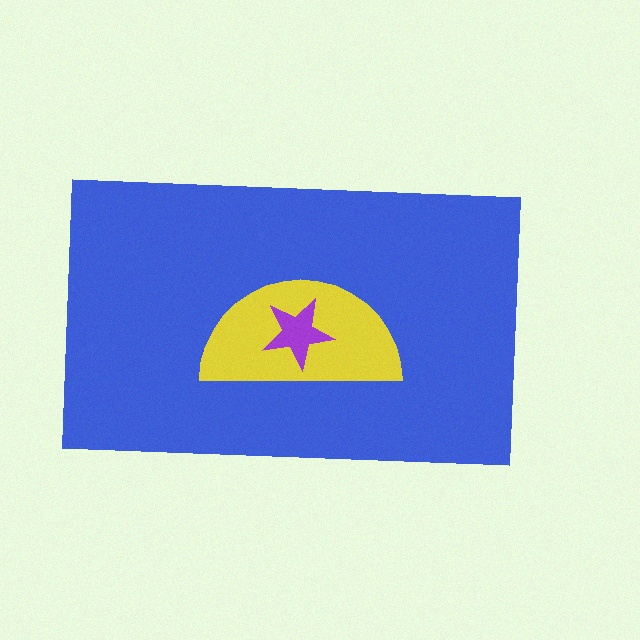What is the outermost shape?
The blue rectangle.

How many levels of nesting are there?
3.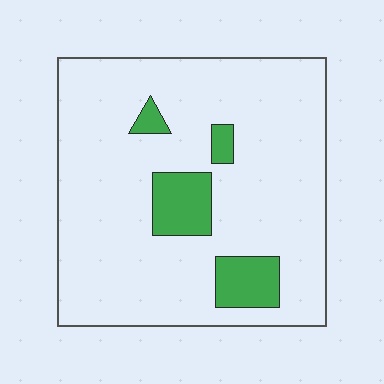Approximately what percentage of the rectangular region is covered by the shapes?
Approximately 10%.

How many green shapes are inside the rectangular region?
4.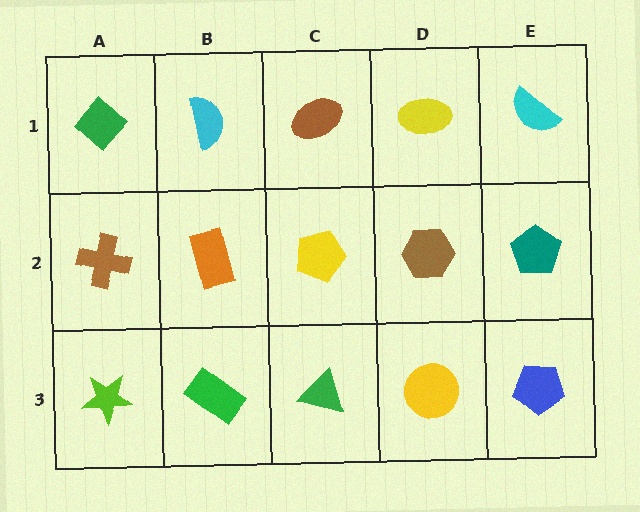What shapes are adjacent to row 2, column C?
A brown ellipse (row 1, column C), a green triangle (row 3, column C), an orange rectangle (row 2, column B), a brown hexagon (row 2, column D).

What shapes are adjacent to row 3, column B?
An orange rectangle (row 2, column B), a lime star (row 3, column A), a green triangle (row 3, column C).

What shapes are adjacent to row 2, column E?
A cyan semicircle (row 1, column E), a blue pentagon (row 3, column E), a brown hexagon (row 2, column D).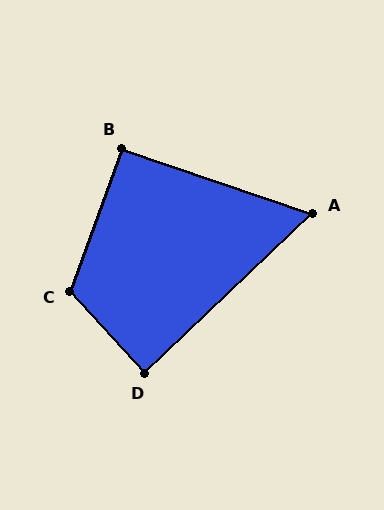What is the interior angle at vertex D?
Approximately 89 degrees (approximately right).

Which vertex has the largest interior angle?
C, at approximately 118 degrees.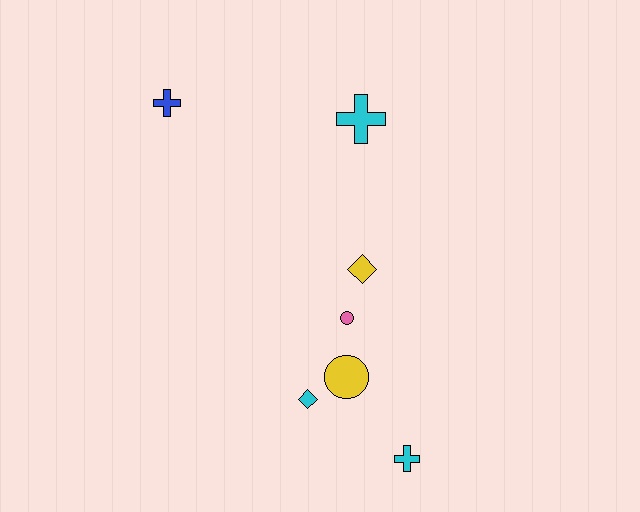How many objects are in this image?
There are 7 objects.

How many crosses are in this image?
There are 3 crosses.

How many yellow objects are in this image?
There are 2 yellow objects.